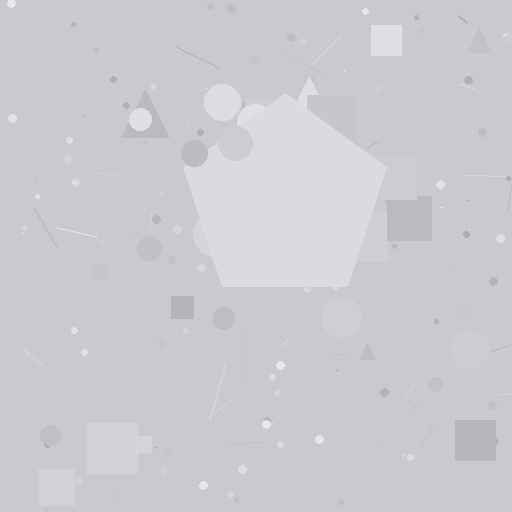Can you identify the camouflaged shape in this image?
The camouflaged shape is a pentagon.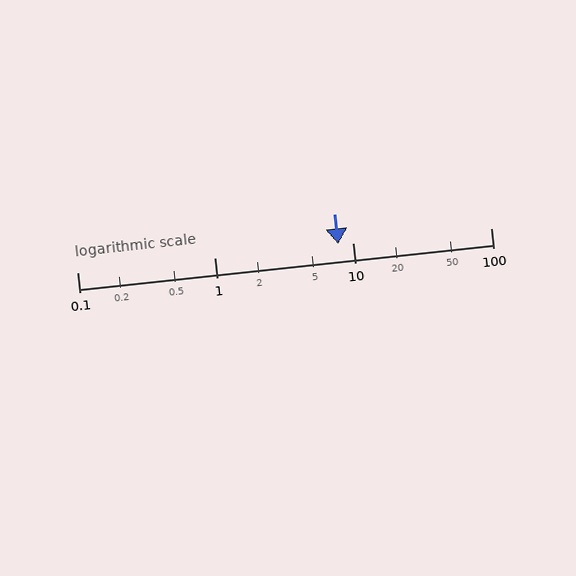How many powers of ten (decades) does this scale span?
The scale spans 3 decades, from 0.1 to 100.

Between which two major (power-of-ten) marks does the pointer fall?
The pointer is between 1 and 10.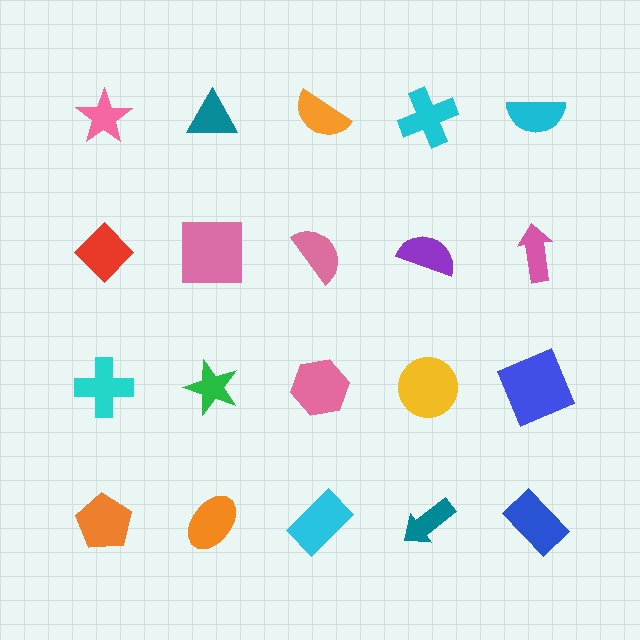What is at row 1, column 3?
An orange semicircle.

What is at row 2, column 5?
A pink arrow.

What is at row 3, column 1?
A cyan cross.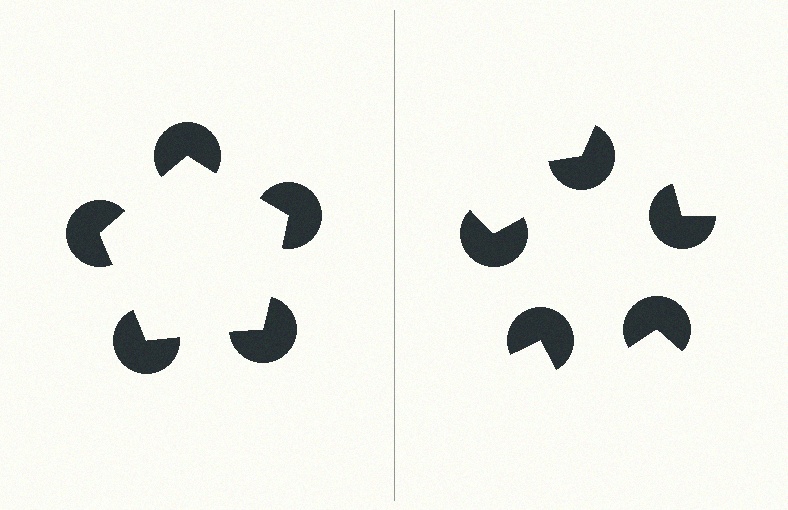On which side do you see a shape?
An illusory pentagon appears on the left side. On the right side the wedge cuts are rotated, so no coherent shape forms.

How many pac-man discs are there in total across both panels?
10 — 5 on each side.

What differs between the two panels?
The pac-man discs are positioned identically on both sides; only the wedge orientations differ. On the left they align to a pentagon; on the right they are misaligned.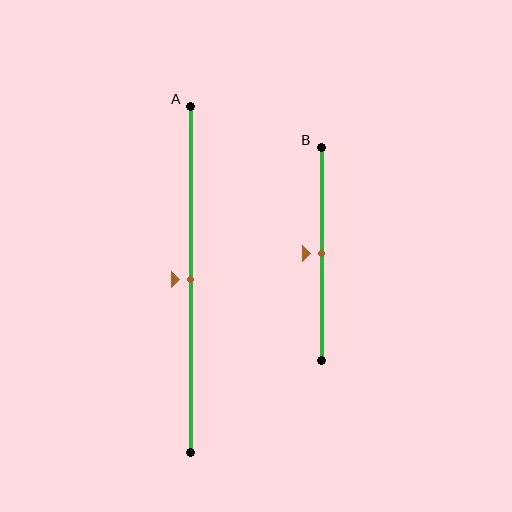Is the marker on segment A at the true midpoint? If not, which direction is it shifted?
Yes, the marker on segment A is at the true midpoint.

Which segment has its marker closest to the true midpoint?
Segment A has its marker closest to the true midpoint.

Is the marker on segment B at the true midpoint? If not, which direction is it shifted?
Yes, the marker on segment B is at the true midpoint.